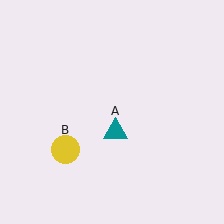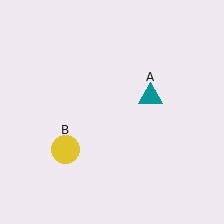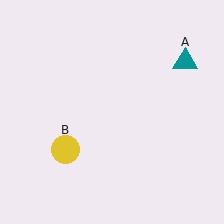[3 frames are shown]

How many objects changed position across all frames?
1 object changed position: teal triangle (object A).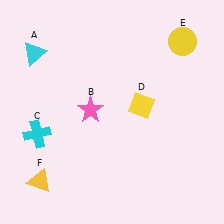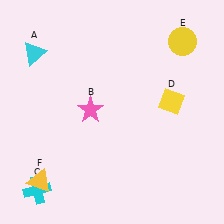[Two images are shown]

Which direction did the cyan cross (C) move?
The cyan cross (C) moved down.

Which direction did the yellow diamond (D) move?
The yellow diamond (D) moved right.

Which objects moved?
The objects that moved are: the cyan cross (C), the yellow diamond (D).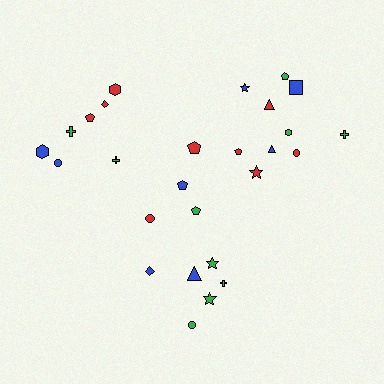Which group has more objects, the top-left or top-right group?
The top-right group.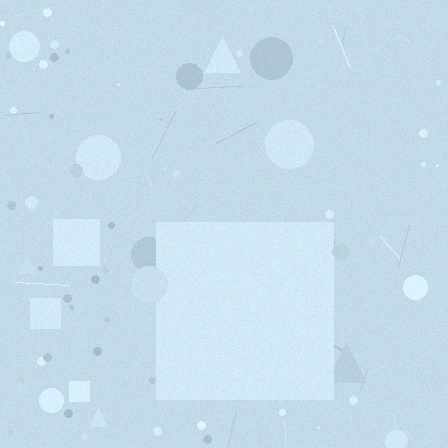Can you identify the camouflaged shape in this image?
The camouflaged shape is a square.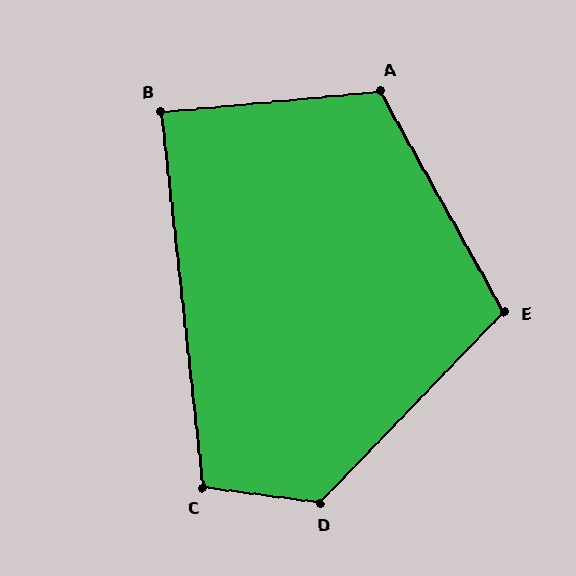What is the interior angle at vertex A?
Approximately 114 degrees (obtuse).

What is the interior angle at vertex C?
Approximately 104 degrees (obtuse).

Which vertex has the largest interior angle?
D, at approximately 127 degrees.